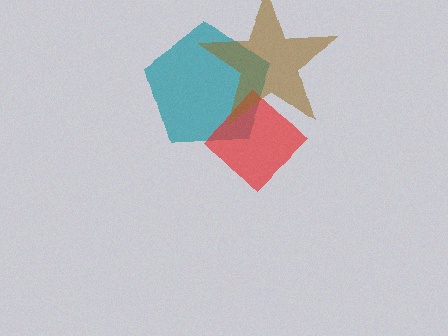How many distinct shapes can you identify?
There are 3 distinct shapes: a teal pentagon, a red diamond, a brown star.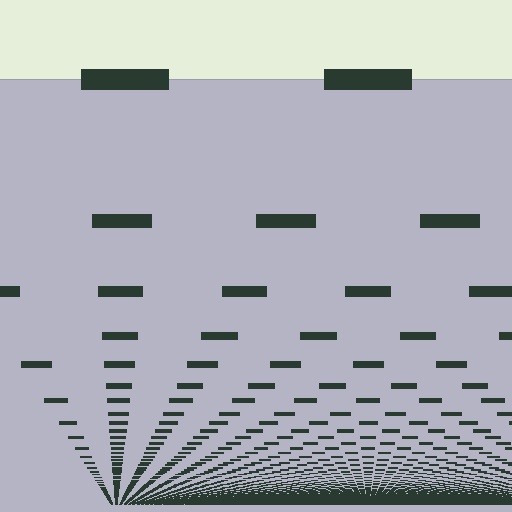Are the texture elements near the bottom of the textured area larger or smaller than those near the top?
Smaller. The gradient is inverted — elements near the bottom are smaller and denser.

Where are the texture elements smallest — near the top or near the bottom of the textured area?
Near the bottom.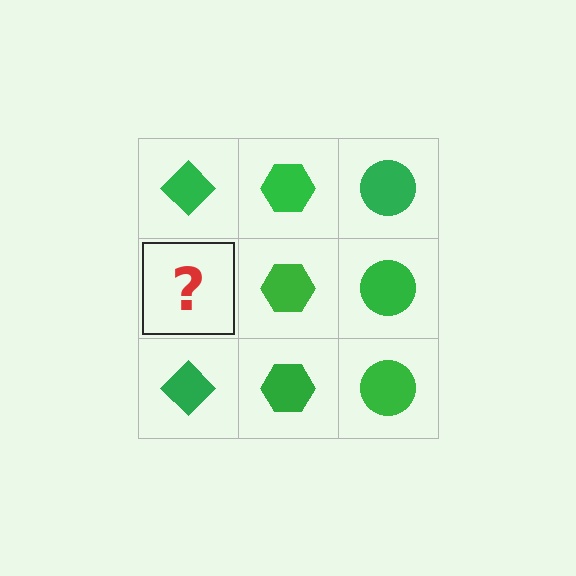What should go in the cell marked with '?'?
The missing cell should contain a green diamond.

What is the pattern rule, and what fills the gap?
The rule is that each column has a consistent shape. The gap should be filled with a green diamond.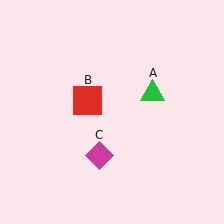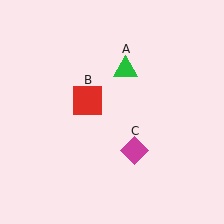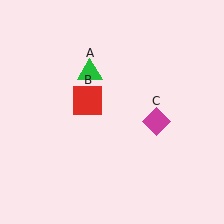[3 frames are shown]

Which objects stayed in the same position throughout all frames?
Red square (object B) remained stationary.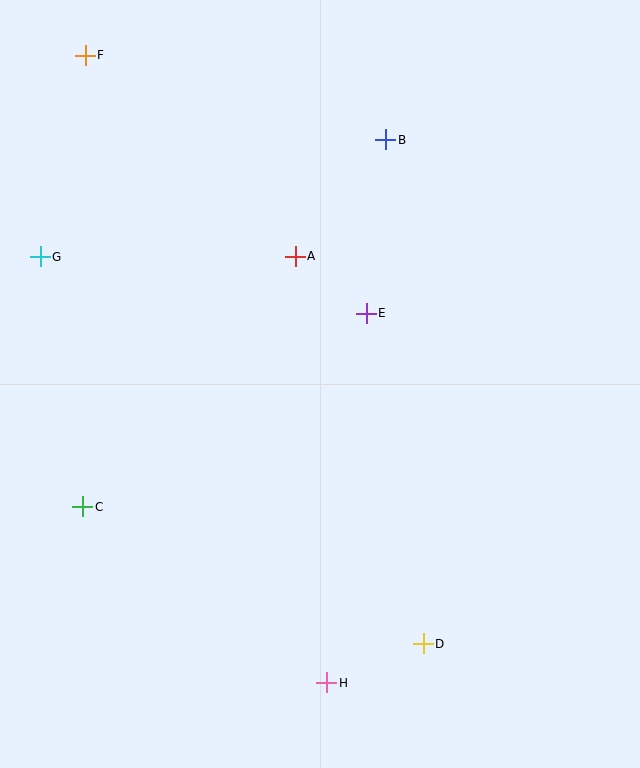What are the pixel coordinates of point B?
Point B is at (386, 140).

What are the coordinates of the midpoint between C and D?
The midpoint between C and D is at (253, 575).